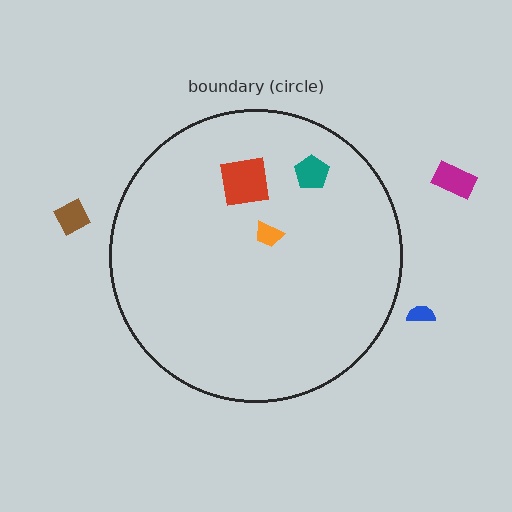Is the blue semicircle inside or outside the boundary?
Outside.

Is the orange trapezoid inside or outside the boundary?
Inside.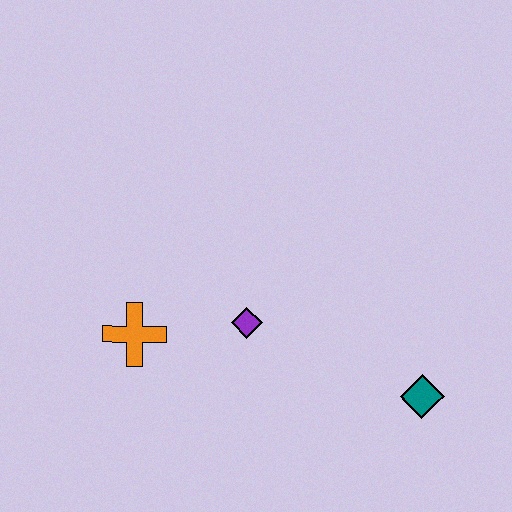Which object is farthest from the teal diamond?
The orange cross is farthest from the teal diamond.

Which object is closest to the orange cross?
The purple diamond is closest to the orange cross.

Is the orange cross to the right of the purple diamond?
No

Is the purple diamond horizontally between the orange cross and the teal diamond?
Yes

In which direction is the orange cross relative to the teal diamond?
The orange cross is to the left of the teal diamond.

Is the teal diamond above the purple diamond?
No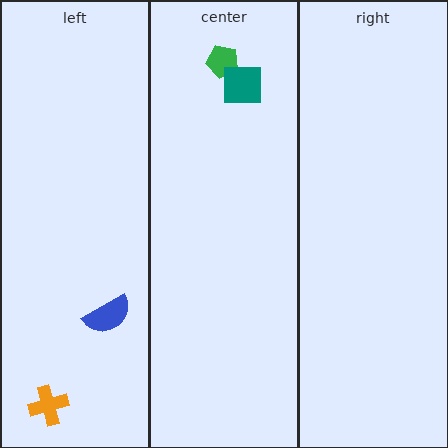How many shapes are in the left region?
2.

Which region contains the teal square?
The center region.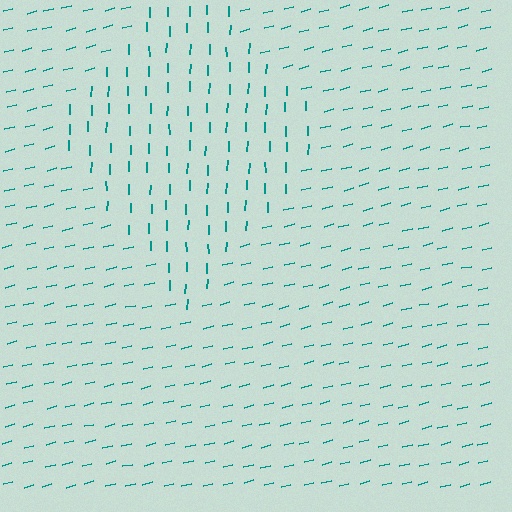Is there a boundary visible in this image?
Yes, there is a texture boundary formed by a change in line orientation.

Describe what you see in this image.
The image is filled with small teal line segments. A diamond region in the image has lines oriented differently from the surrounding lines, creating a visible texture boundary.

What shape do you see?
I see a diamond.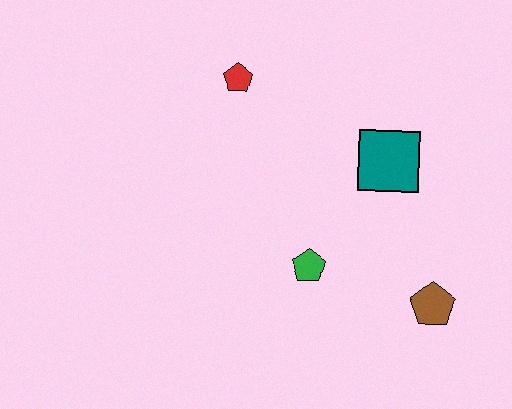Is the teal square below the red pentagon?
Yes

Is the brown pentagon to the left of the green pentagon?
No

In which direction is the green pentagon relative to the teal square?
The green pentagon is below the teal square.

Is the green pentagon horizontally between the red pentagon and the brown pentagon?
Yes